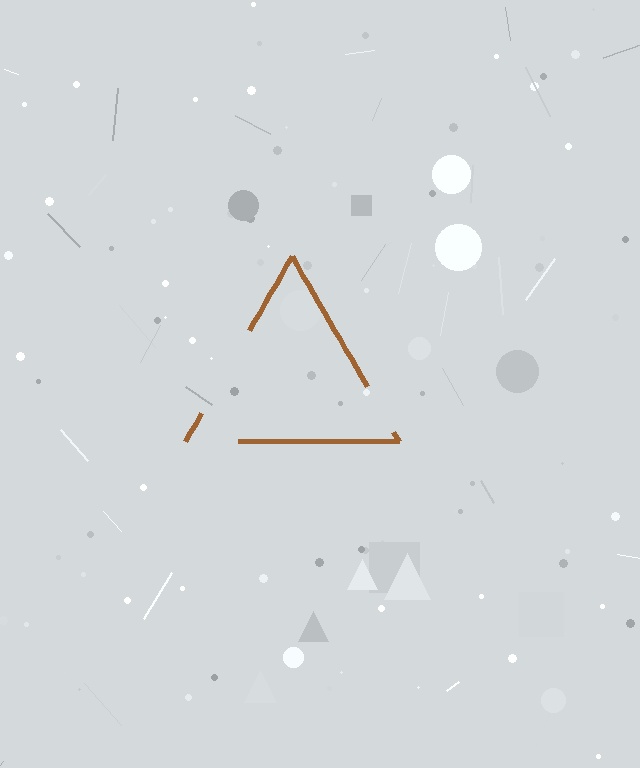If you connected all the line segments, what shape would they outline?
They would outline a triangle.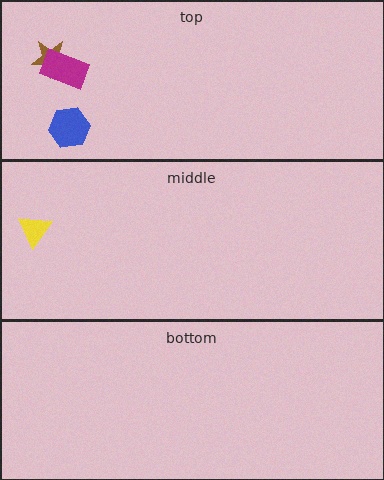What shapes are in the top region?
The brown star, the blue hexagon, the magenta rectangle.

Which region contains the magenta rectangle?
The top region.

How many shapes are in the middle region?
1.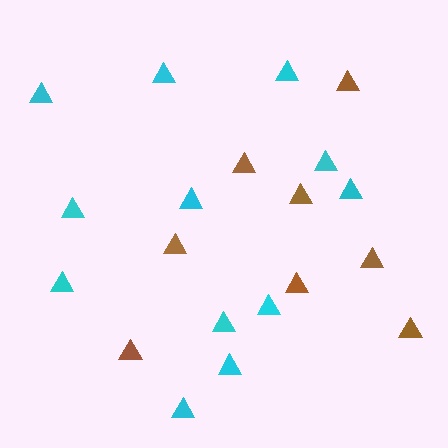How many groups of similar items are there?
There are 2 groups: one group of cyan triangles (12) and one group of brown triangles (8).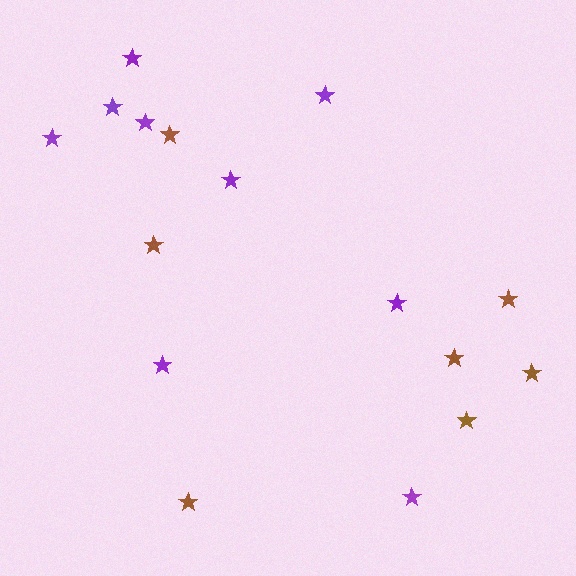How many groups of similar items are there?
There are 2 groups: one group of brown stars (7) and one group of purple stars (9).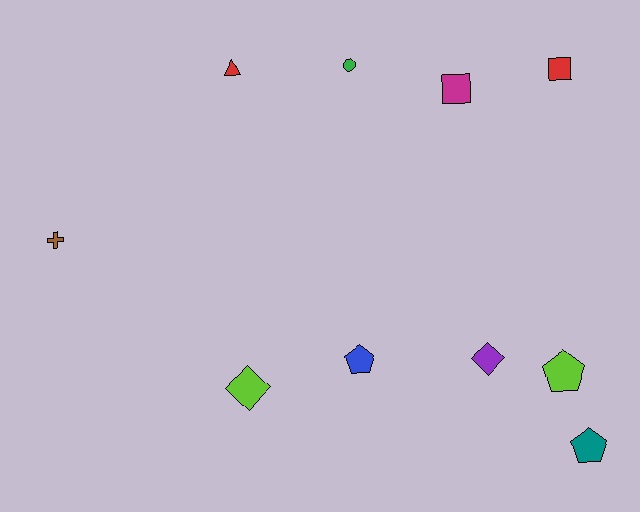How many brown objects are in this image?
There is 1 brown object.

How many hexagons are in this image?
There are no hexagons.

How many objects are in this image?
There are 10 objects.